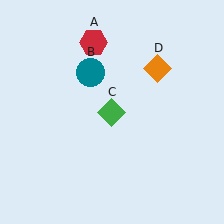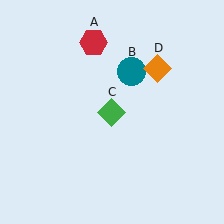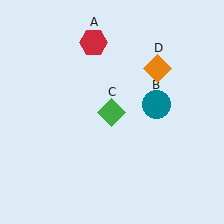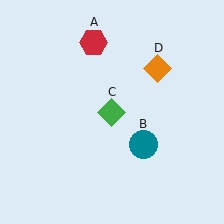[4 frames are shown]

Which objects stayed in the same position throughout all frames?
Red hexagon (object A) and green diamond (object C) and orange diamond (object D) remained stationary.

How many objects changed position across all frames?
1 object changed position: teal circle (object B).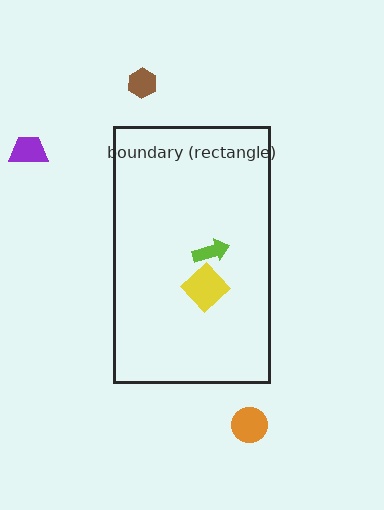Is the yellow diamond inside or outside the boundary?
Inside.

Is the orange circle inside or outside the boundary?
Outside.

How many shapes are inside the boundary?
2 inside, 3 outside.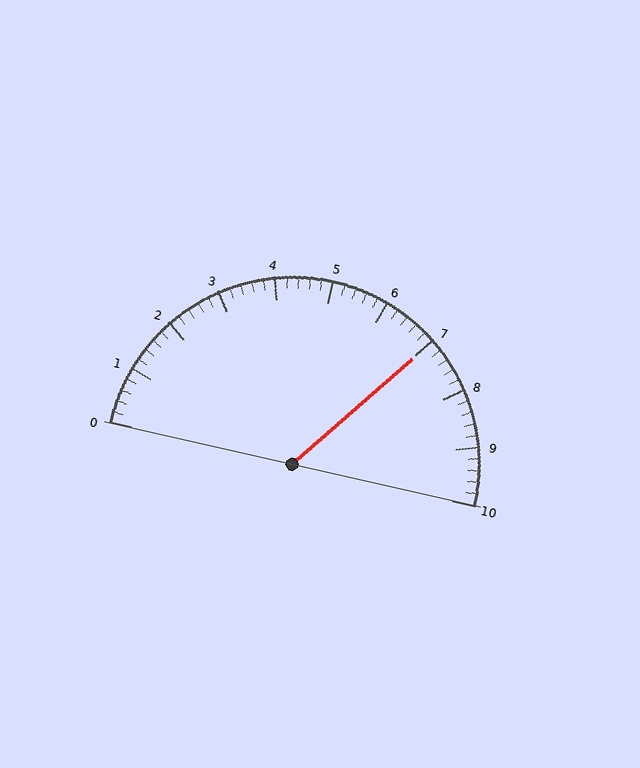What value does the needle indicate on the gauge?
The needle indicates approximately 7.0.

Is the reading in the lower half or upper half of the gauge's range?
The reading is in the upper half of the range (0 to 10).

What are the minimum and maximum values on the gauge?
The gauge ranges from 0 to 10.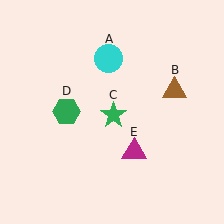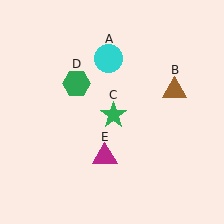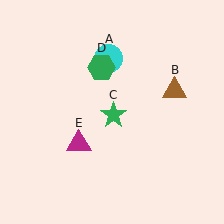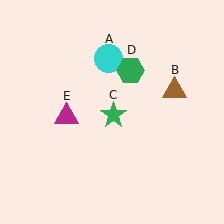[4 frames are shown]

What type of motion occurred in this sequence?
The green hexagon (object D), magenta triangle (object E) rotated clockwise around the center of the scene.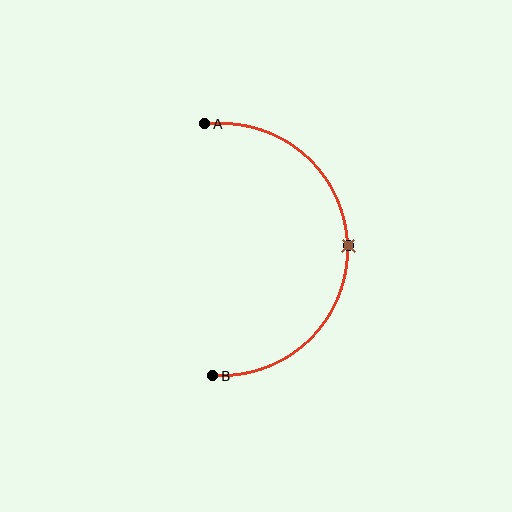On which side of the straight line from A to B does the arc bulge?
The arc bulges to the right of the straight line connecting A and B.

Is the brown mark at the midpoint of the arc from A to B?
Yes. The brown mark lies on the arc at equal arc-length from both A and B — it is the arc midpoint.